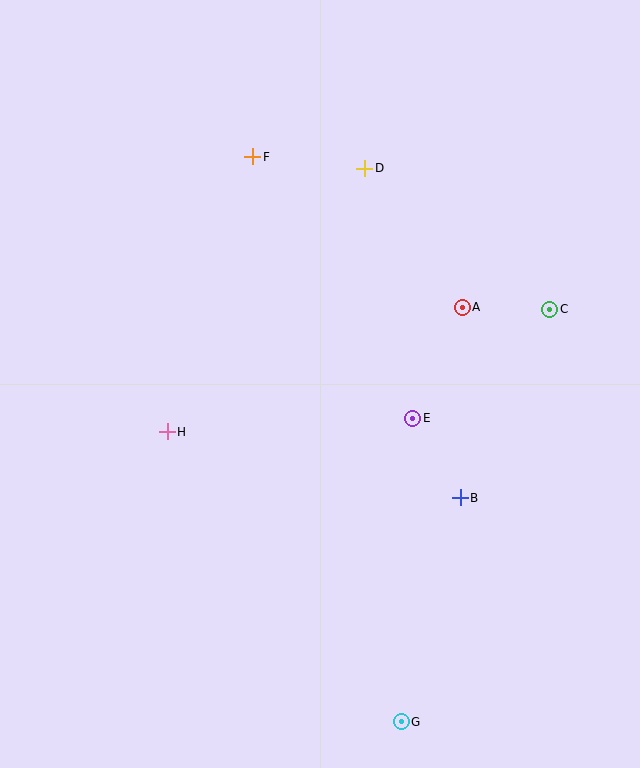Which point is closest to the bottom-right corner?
Point G is closest to the bottom-right corner.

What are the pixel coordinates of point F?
Point F is at (253, 157).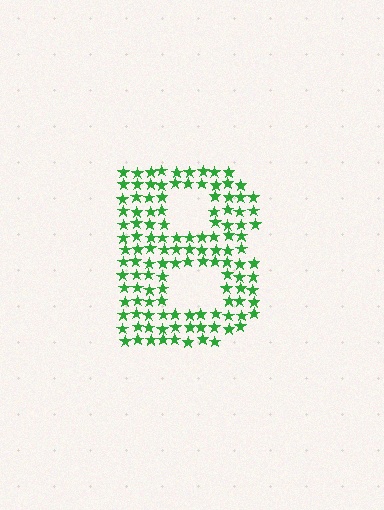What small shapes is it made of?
It is made of small stars.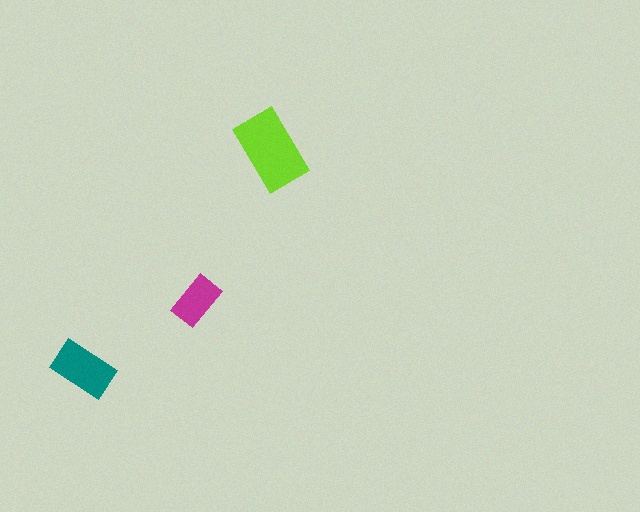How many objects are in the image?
There are 3 objects in the image.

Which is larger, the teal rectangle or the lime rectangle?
The lime one.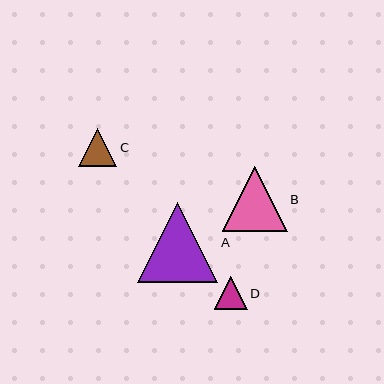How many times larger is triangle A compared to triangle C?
Triangle A is approximately 2.1 times the size of triangle C.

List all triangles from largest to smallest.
From largest to smallest: A, B, C, D.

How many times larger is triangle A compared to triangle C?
Triangle A is approximately 2.1 times the size of triangle C.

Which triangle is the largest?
Triangle A is the largest with a size of approximately 81 pixels.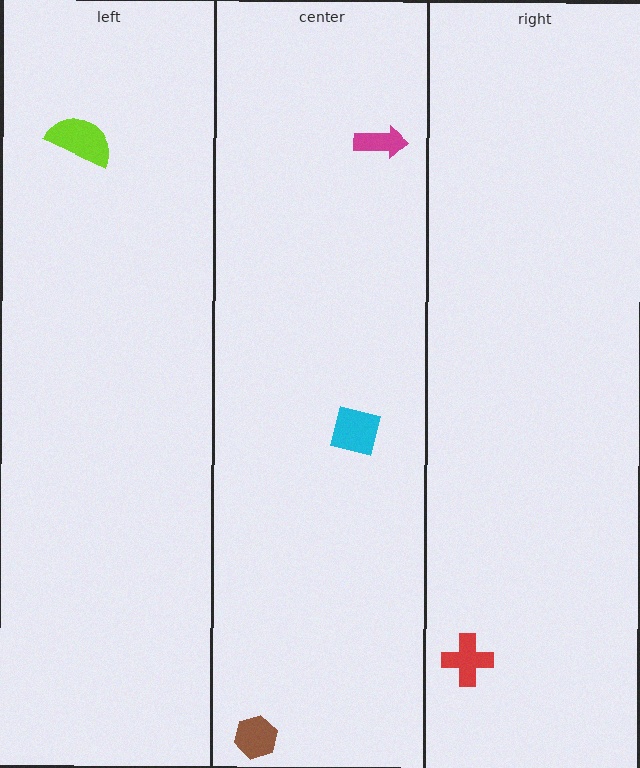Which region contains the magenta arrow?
The center region.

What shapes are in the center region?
The cyan square, the magenta arrow, the brown hexagon.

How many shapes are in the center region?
3.